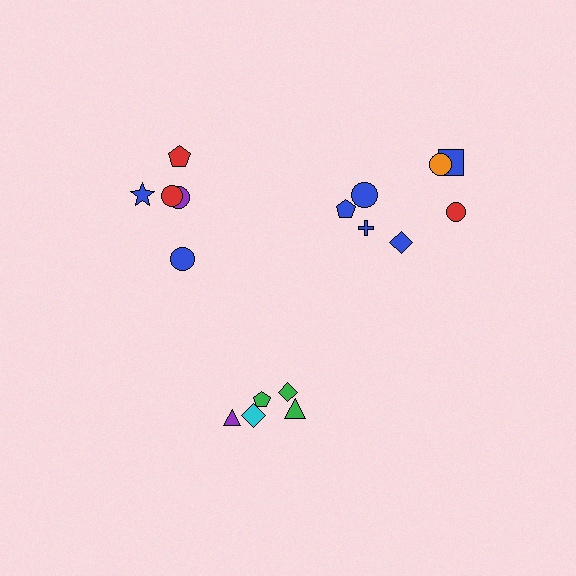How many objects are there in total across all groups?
There are 17 objects.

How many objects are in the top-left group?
There are 5 objects.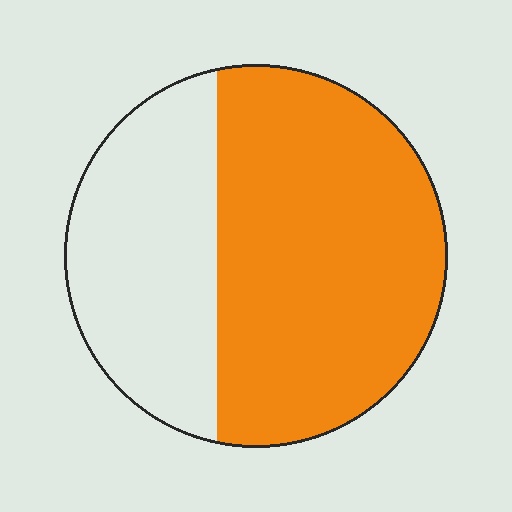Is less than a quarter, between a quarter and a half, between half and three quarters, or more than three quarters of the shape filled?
Between half and three quarters.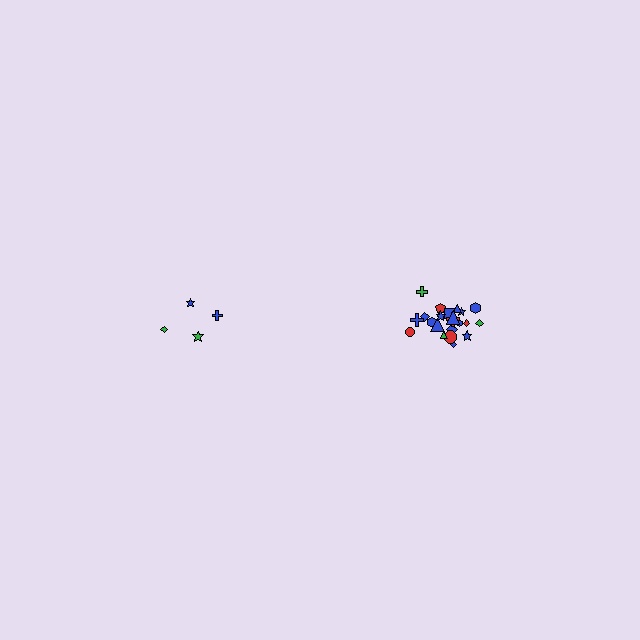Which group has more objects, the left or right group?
The right group.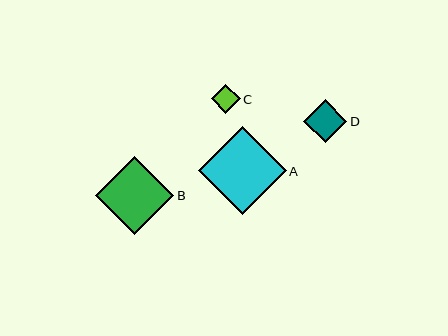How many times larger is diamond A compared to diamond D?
Diamond A is approximately 2.0 times the size of diamond D.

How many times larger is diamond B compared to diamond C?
Diamond B is approximately 2.7 times the size of diamond C.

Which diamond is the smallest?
Diamond C is the smallest with a size of approximately 29 pixels.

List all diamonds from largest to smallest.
From largest to smallest: A, B, D, C.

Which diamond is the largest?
Diamond A is the largest with a size of approximately 88 pixels.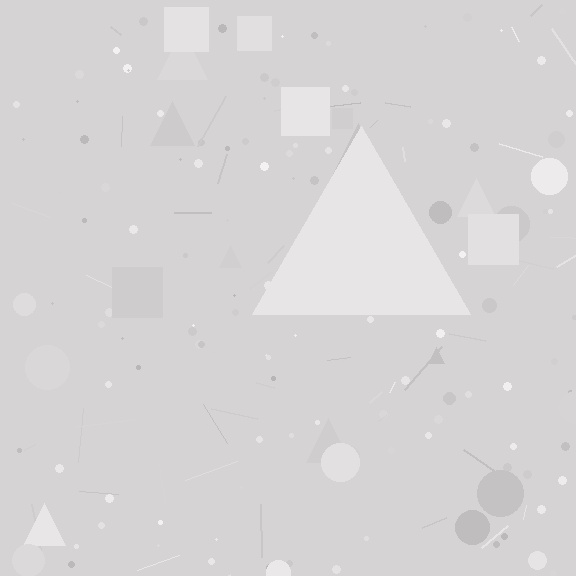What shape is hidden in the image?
A triangle is hidden in the image.